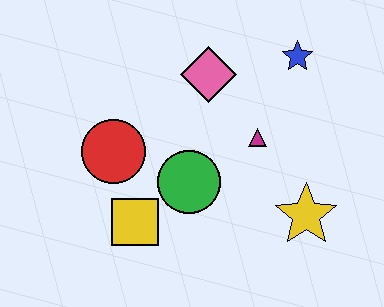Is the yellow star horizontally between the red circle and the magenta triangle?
No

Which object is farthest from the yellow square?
The blue star is farthest from the yellow square.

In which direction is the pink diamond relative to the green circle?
The pink diamond is above the green circle.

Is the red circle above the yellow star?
Yes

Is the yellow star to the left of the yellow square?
No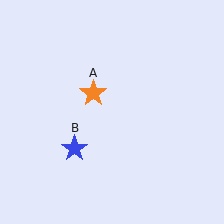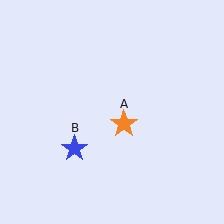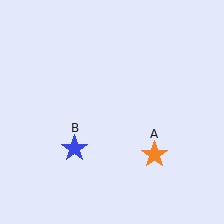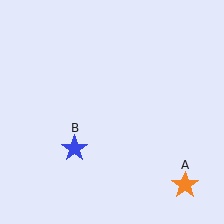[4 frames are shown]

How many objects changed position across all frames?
1 object changed position: orange star (object A).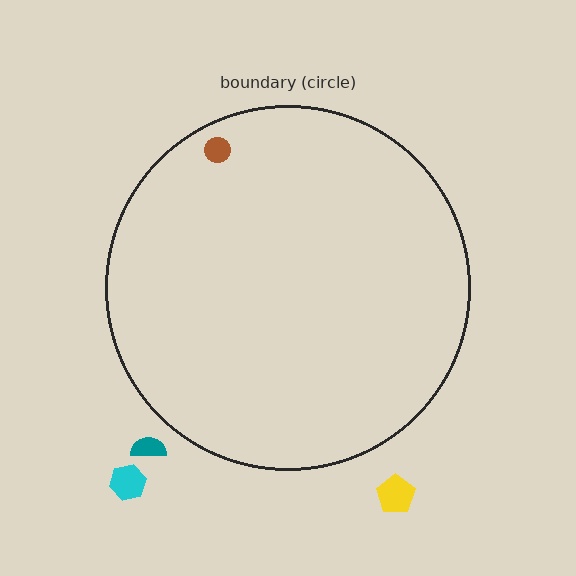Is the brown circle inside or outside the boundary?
Inside.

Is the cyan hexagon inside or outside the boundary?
Outside.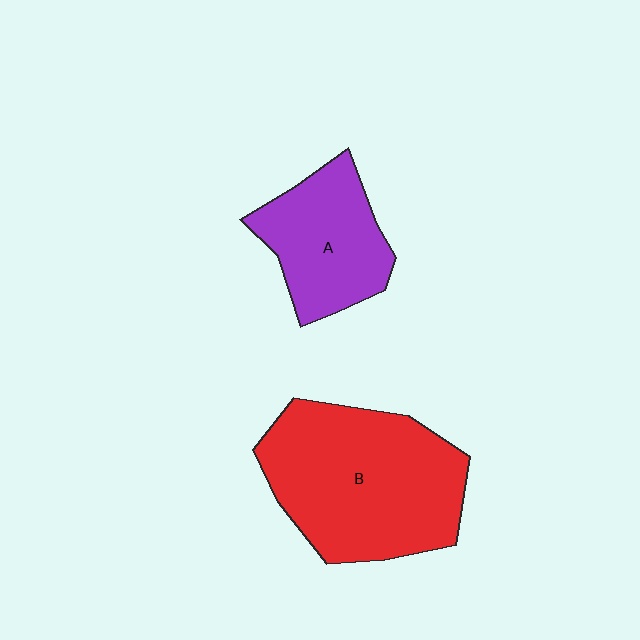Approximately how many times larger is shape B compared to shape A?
Approximately 1.8 times.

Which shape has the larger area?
Shape B (red).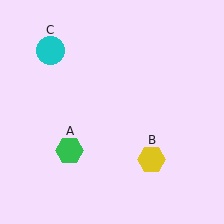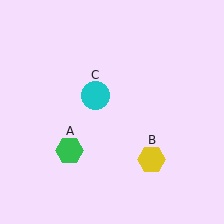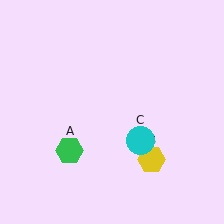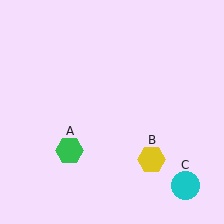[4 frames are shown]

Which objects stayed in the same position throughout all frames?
Green hexagon (object A) and yellow hexagon (object B) remained stationary.